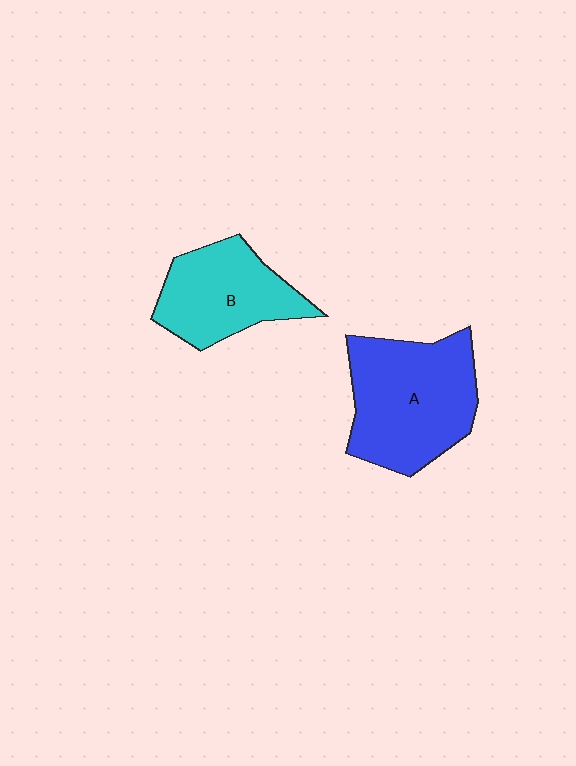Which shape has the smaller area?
Shape B (cyan).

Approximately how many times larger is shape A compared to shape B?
Approximately 1.4 times.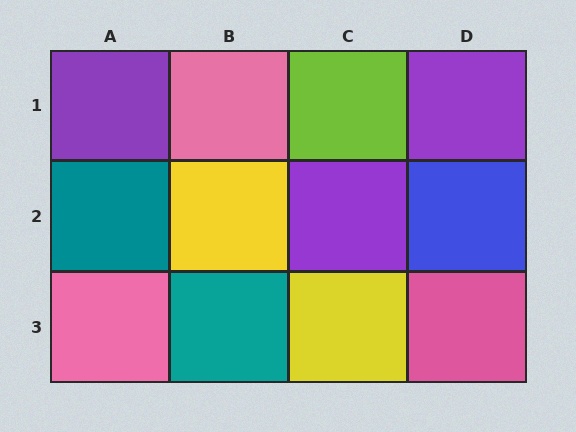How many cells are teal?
2 cells are teal.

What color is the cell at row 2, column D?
Blue.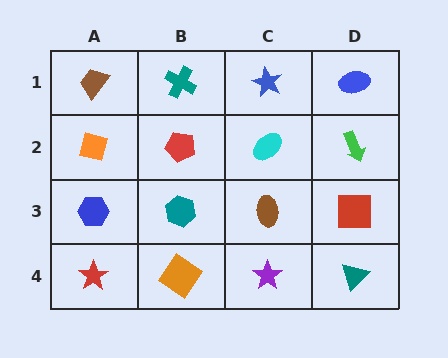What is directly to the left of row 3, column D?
A brown ellipse.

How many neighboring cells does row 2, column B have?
4.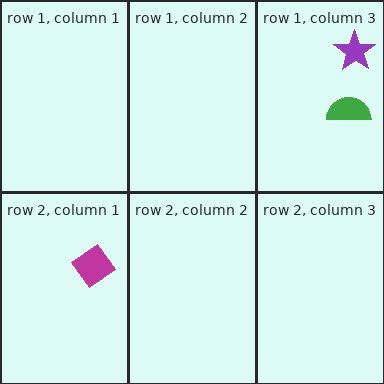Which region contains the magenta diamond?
The row 2, column 1 region.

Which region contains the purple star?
The row 1, column 3 region.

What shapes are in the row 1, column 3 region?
The green semicircle, the purple star.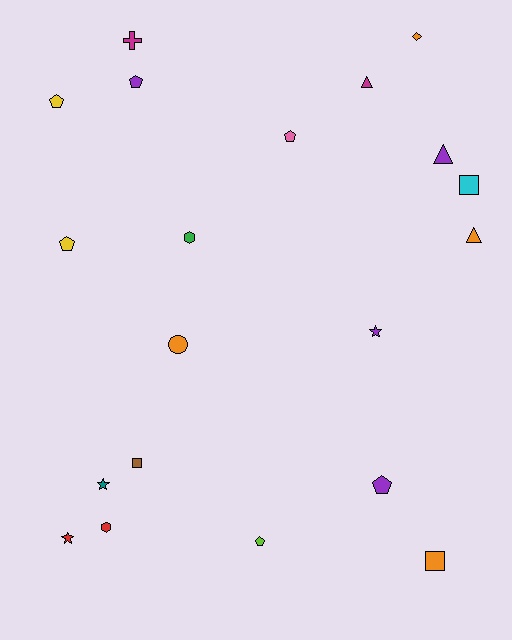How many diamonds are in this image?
There is 1 diamond.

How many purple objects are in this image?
There are 4 purple objects.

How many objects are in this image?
There are 20 objects.